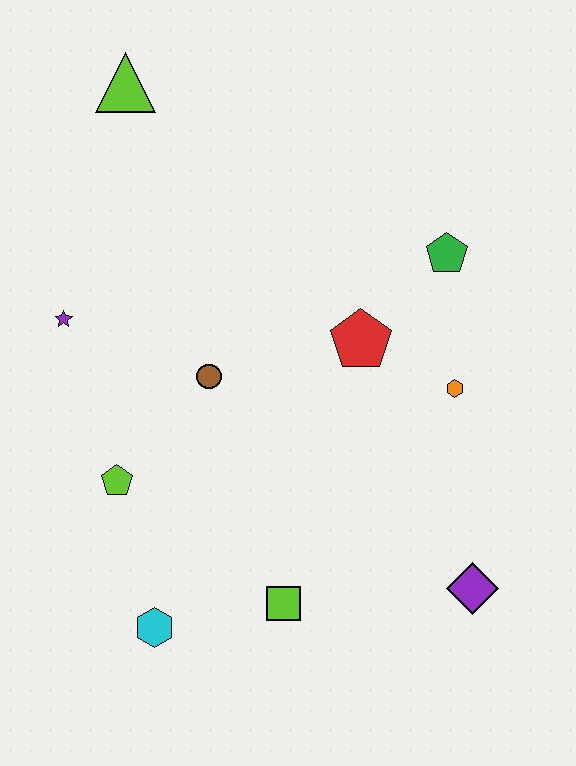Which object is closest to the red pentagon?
The orange hexagon is closest to the red pentagon.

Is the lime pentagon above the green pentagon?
No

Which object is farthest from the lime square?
The lime triangle is farthest from the lime square.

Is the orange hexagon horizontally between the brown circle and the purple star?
No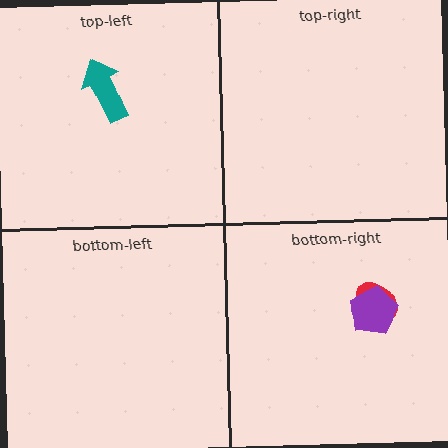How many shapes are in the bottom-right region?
2.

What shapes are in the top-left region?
The teal arrow.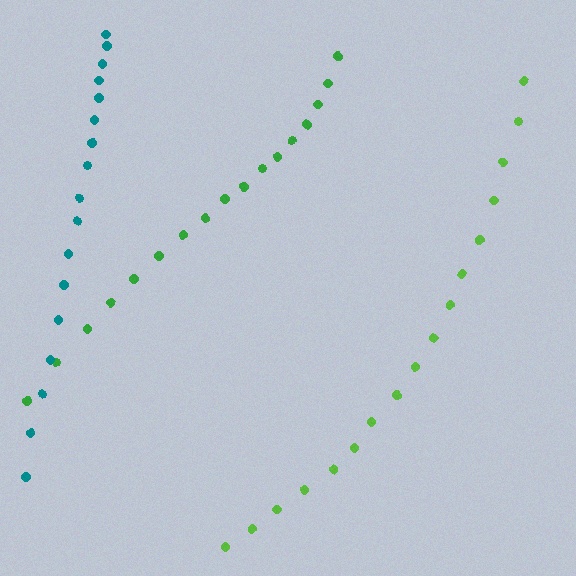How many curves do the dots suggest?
There are 3 distinct paths.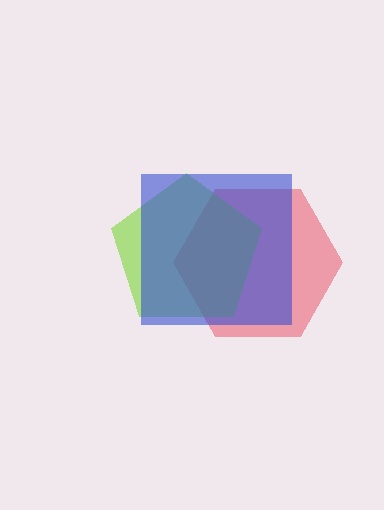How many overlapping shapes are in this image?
There are 3 overlapping shapes in the image.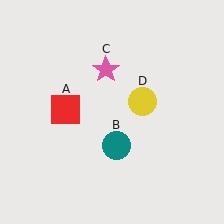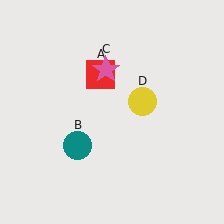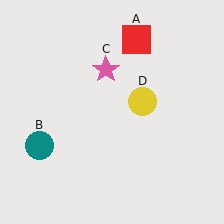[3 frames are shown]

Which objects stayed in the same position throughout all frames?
Pink star (object C) and yellow circle (object D) remained stationary.